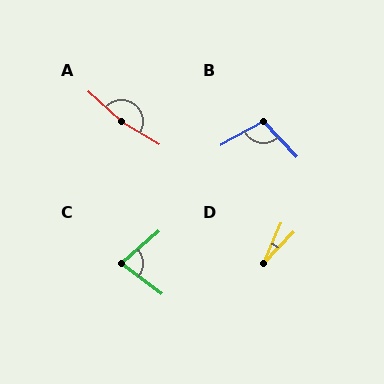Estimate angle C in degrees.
Approximately 78 degrees.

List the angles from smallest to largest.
D (21°), C (78°), B (106°), A (169°).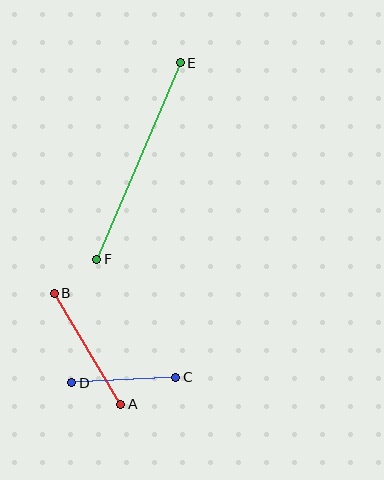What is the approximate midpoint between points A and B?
The midpoint is at approximately (87, 349) pixels.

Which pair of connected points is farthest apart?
Points E and F are farthest apart.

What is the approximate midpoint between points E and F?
The midpoint is at approximately (139, 161) pixels.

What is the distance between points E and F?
The distance is approximately 214 pixels.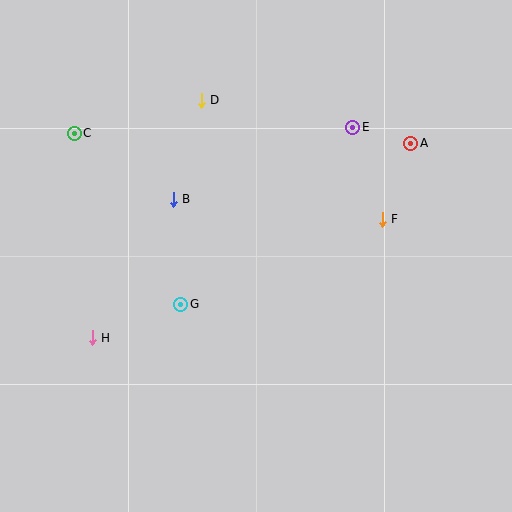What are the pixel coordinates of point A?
Point A is at (411, 143).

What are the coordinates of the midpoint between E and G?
The midpoint between E and G is at (267, 216).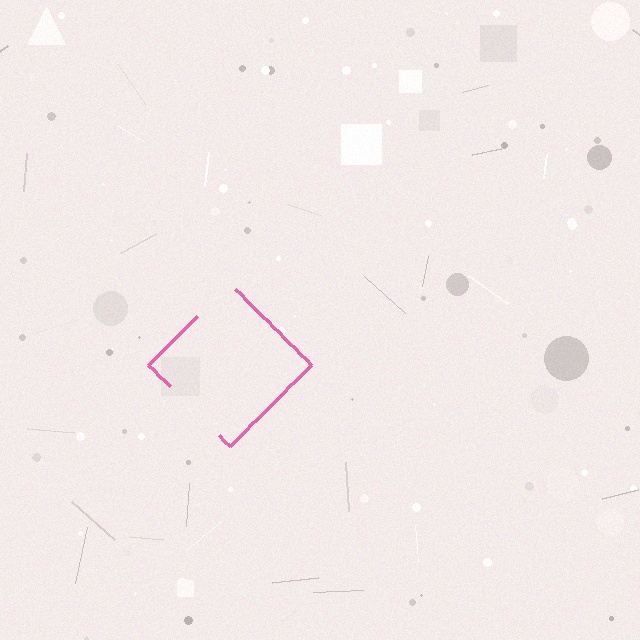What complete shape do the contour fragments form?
The contour fragments form a diamond.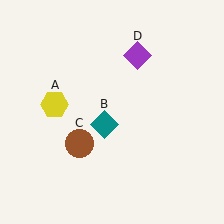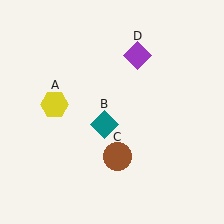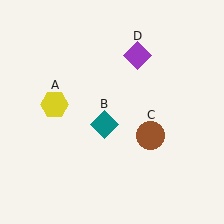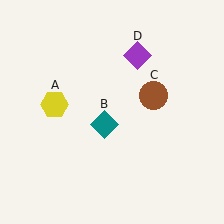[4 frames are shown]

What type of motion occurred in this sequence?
The brown circle (object C) rotated counterclockwise around the center of the scene.